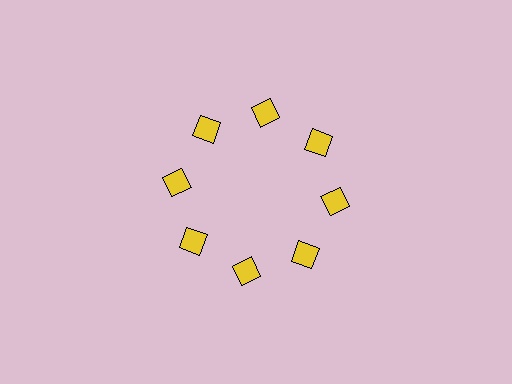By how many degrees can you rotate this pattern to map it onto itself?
The pattern maps onto itself every 45 degrees of rotation.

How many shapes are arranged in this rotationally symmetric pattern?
There are 8 shapes, arranged in 8 groups of 1.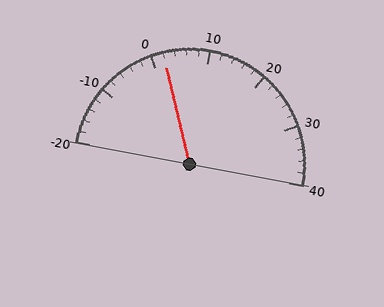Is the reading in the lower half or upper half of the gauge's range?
The reading is in the lower half of the range (-20 to 40).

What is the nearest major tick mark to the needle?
The nearest major tick mark is 0.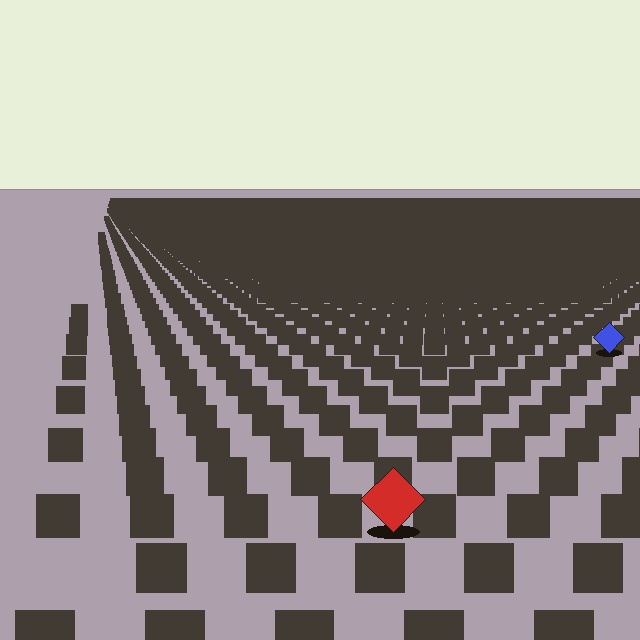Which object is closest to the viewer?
The red diamond is closest. The texture marks near it are larger and more spread out.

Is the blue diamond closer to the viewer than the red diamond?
No. The red diamond is closer — you can tell from the texture gradient: the ground texture is coarser near it.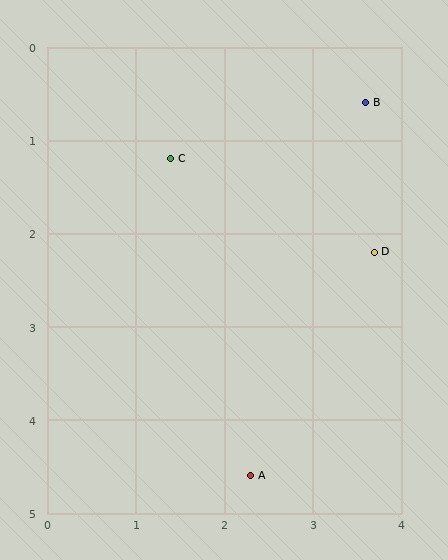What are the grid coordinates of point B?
Point B is at approximately (3.6, 0.6).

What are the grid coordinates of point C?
Point C is at approximately (1.4, 1.2).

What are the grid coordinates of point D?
Point D is at approximately (3.7, 2.2).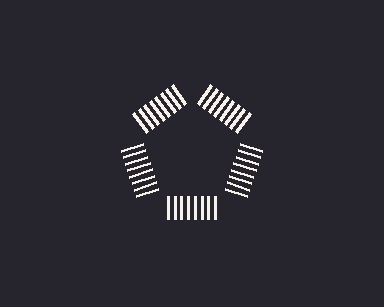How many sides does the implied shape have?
5 sides — the line-ends trace a pentagon.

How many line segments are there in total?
40 — 8 along each of the 5 edges.